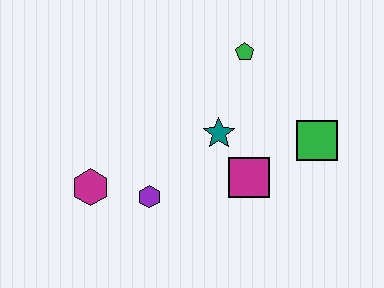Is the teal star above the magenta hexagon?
Yes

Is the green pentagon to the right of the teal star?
Yes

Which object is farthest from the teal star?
The magenta hexagon is farthest from the teal star.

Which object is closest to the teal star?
The magenta square is closest to the teal star.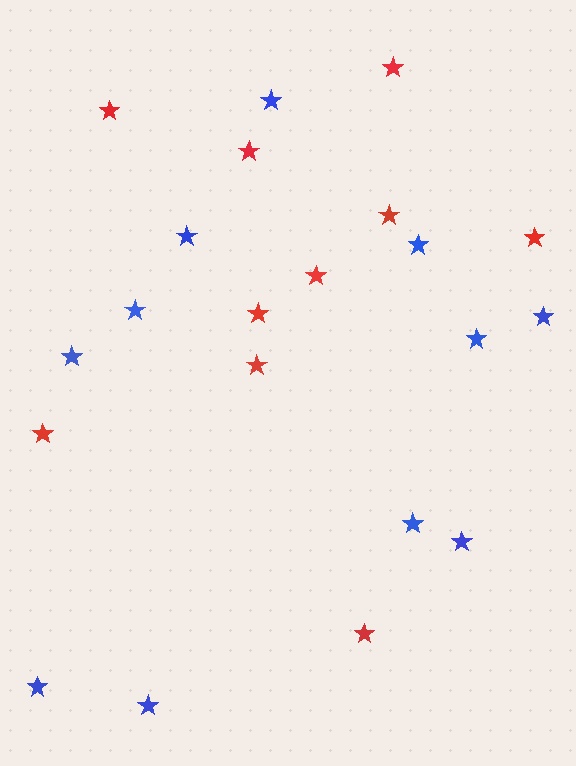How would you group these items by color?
There are 2 groups: one group of red stars (10) and one group of blue stars (11).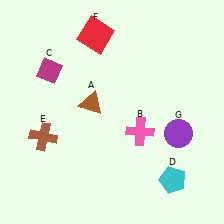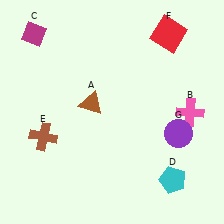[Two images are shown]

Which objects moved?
The objects that moved are: the pink cross (B), the magenta diamond (C), the red square (F).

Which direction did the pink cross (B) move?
The pink cross (B) moved right.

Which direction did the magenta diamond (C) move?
The magenta diamond (C) moved up.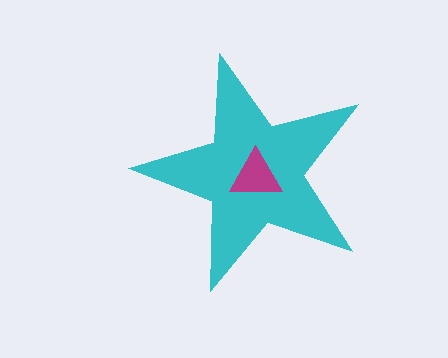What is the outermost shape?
The cyan star.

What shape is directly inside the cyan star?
The magenta triangle.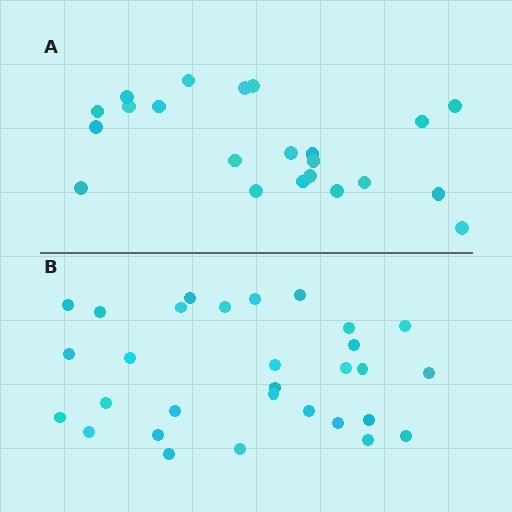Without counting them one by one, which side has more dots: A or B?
Region B (the bottom region) has more dots.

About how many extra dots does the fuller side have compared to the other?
Region B has roughly 8 or so more dots than region A.